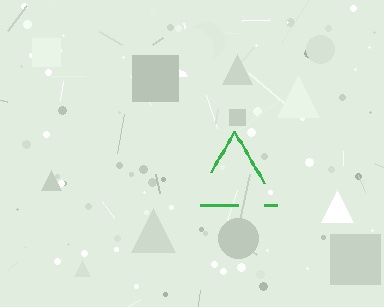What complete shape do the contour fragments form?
The contour fragments form a triangle.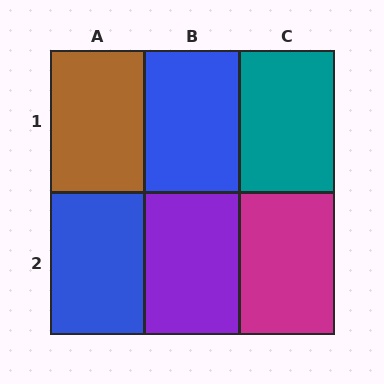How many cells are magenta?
1 cell is magenta.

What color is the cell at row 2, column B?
Purple.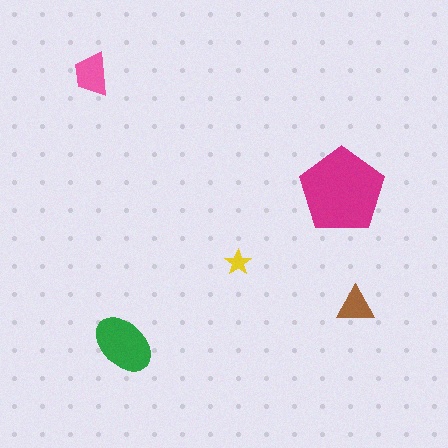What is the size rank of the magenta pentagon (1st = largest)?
1st.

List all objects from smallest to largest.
The yellow star, the brown triangle, the pink trapezoid, the green ellipse, the magenta pentagon.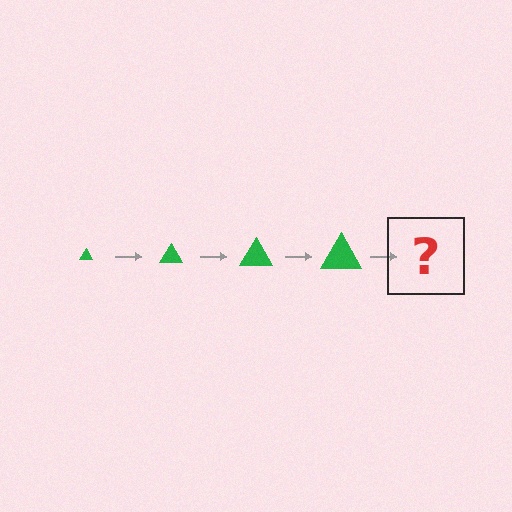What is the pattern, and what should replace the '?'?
The pattern is that the triangle gets progressively larger each step. The '?' should be a green triangle, larger than the previous one.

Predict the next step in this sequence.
The next step is a green triangle, larger than the previous one.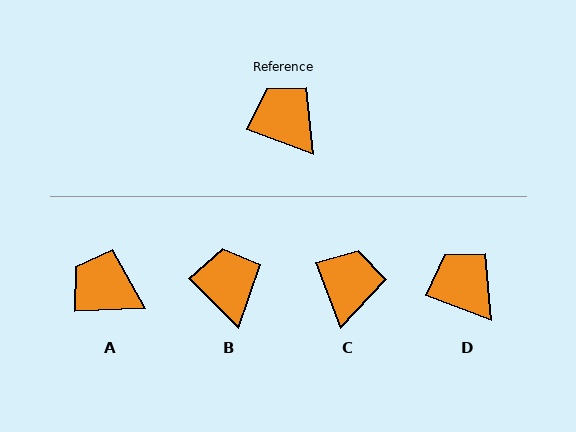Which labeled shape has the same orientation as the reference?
D.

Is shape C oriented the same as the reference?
No, it is off by about 49 degrees.